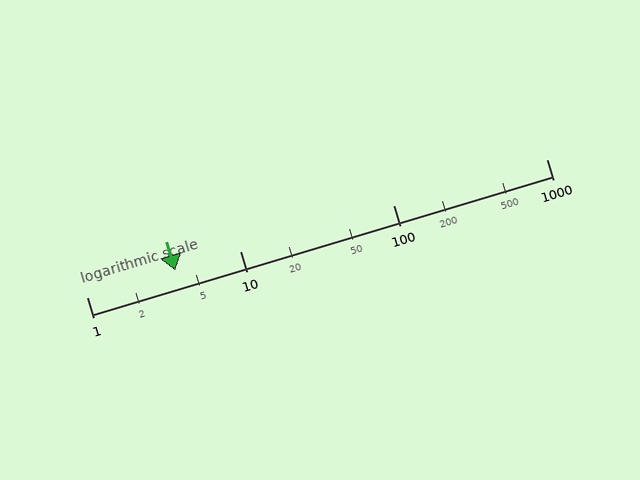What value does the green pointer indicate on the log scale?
The pointer indicates approximately 3.8.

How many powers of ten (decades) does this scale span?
The scale spans 3 decades, from 1 to 1000.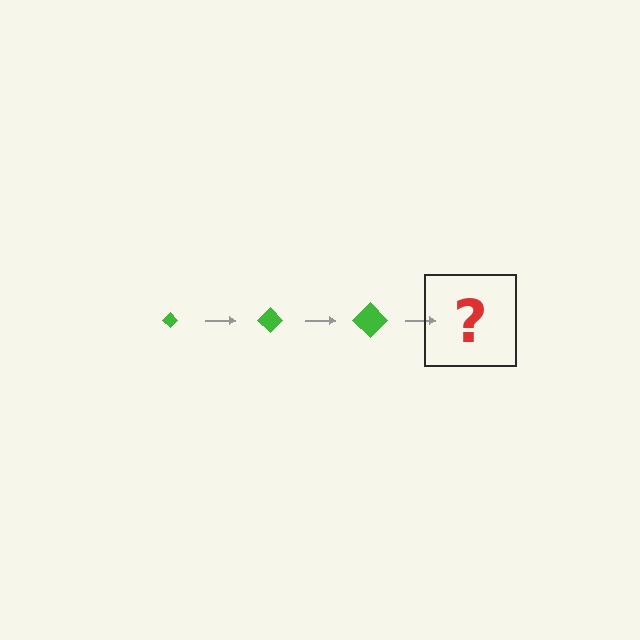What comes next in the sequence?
The next element should be a green diamond, larger than the previous one.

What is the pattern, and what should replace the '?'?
The pattern is that the diamond gets progressively larger each step. The '?' should be a green diamond, larger than the previous one.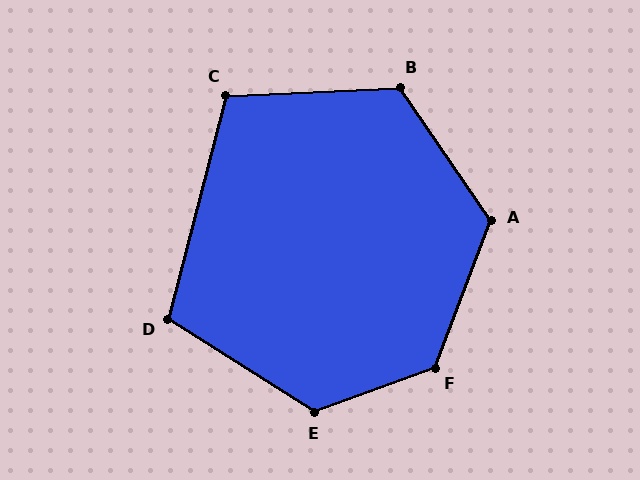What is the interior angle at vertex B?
Approximately 122 degrees (obtuse).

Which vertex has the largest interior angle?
F, at approximately 131 degrees.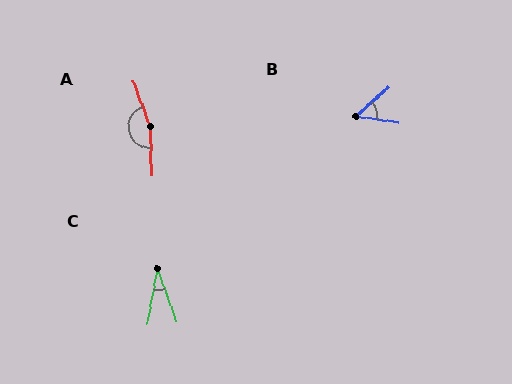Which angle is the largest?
A, at approximately 162 degrees.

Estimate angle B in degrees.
Approximately 51 degrees.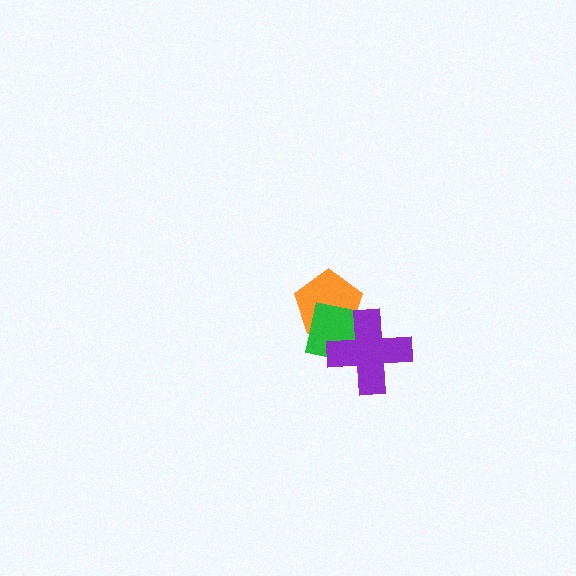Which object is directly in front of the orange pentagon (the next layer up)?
The green square is directly in front of the orange pentagon.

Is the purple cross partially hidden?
No, no other shape covers it.